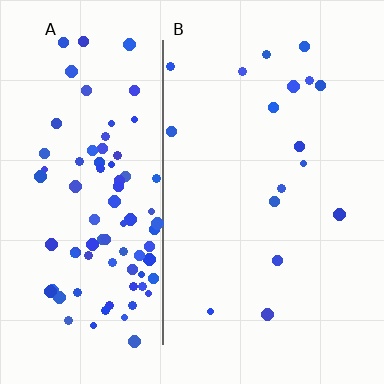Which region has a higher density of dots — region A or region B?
A (the left).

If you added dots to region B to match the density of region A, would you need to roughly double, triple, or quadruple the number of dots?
Approximately quadruple.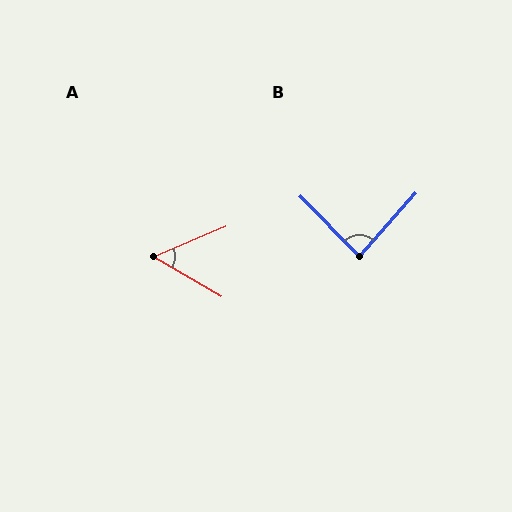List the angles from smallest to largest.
A (53°), B (86°).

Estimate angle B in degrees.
Approximately 86 degrees.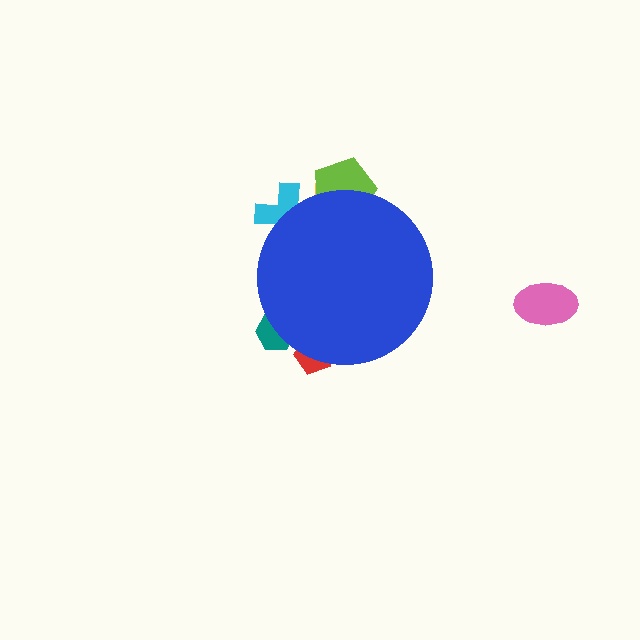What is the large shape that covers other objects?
A blue circle.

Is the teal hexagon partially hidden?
Yes, the teal hexagon is partially hidden behind the blue circle.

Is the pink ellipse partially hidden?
No, the pink ellipse is fully visible.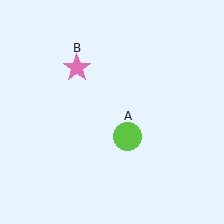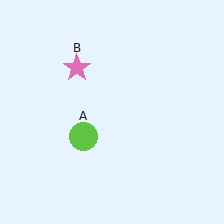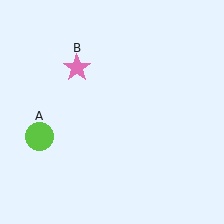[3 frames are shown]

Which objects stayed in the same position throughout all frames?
Pink star (object B) remained stationary.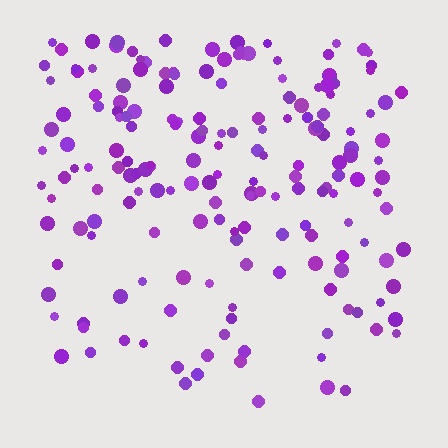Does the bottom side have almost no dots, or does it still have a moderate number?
Still a moderate number, just noticeably fewer than the top.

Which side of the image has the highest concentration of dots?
The top.